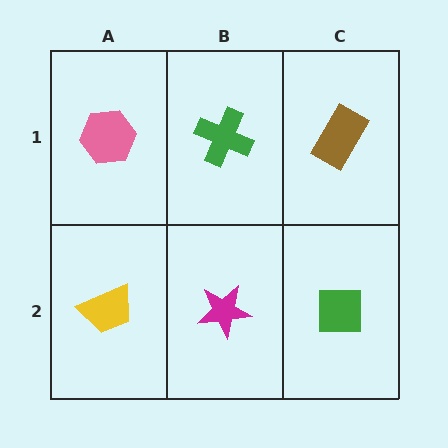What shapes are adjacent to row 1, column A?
A yellow trapezoid (row 2, column A), a green cross (row 1, column B).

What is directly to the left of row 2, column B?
A yellow trapezoid.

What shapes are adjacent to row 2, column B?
A green cross (row 1, column B), a yellow trapezoid (row 2, column A), a green square (row 2, column C).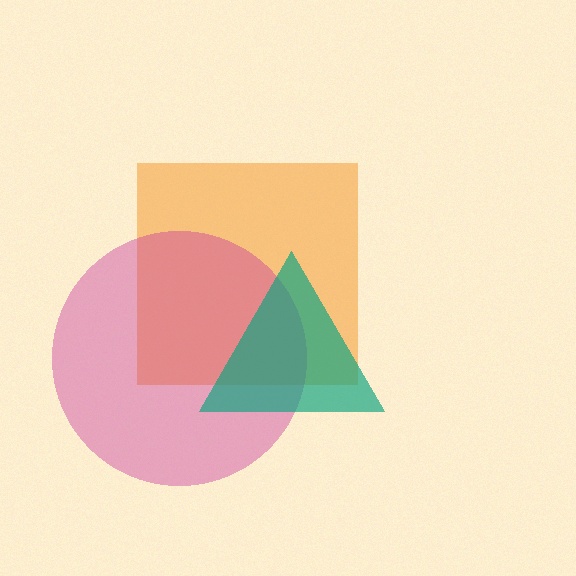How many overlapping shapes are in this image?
There are 3 overlapping shapes in the image.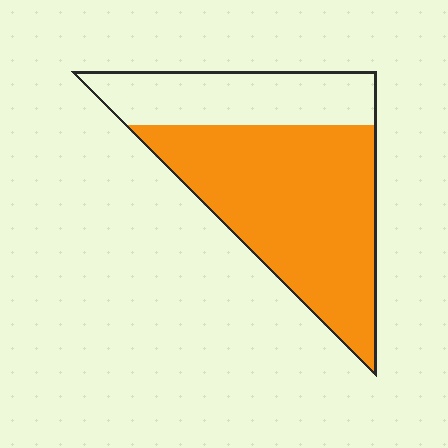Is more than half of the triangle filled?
Yes.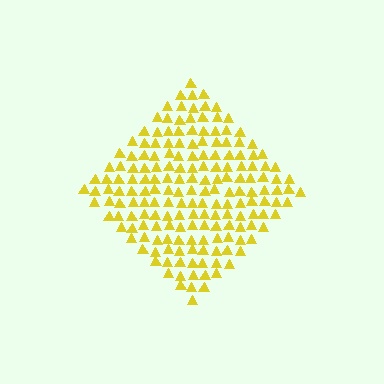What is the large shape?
The large shape is a diamond.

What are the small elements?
The small elements are triangles.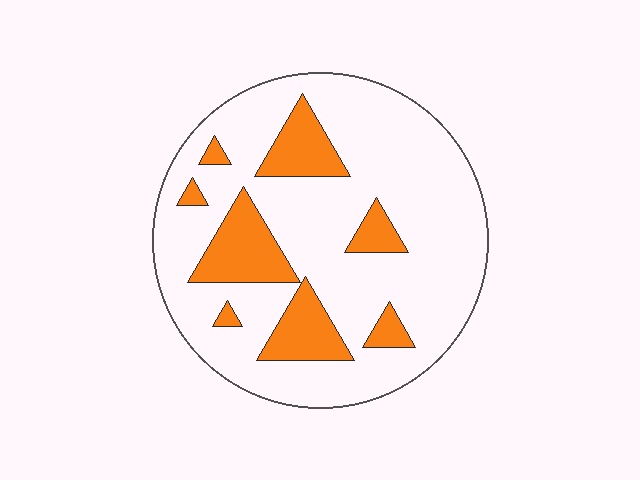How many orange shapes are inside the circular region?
8.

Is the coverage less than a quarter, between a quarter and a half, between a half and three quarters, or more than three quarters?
Less than a quarter.